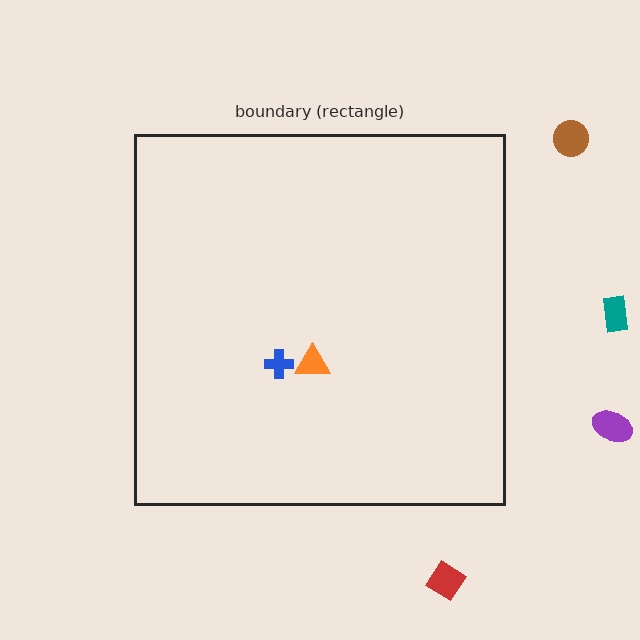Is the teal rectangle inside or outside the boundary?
Outside.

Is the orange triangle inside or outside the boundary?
Inside.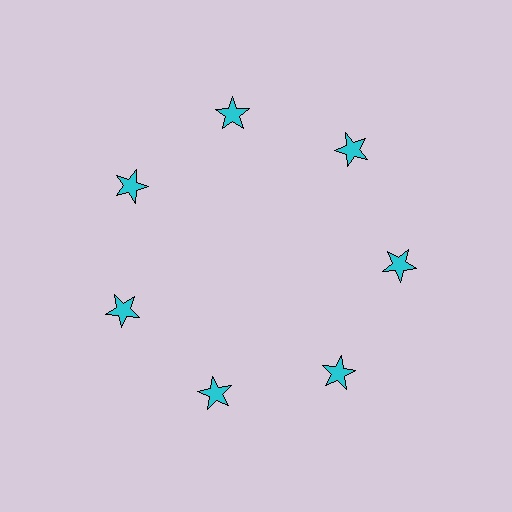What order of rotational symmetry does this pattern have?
This pattern has 7-fold rotational symmetry.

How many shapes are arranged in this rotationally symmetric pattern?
There are 7 shapes, arranged in 7 groups of 1.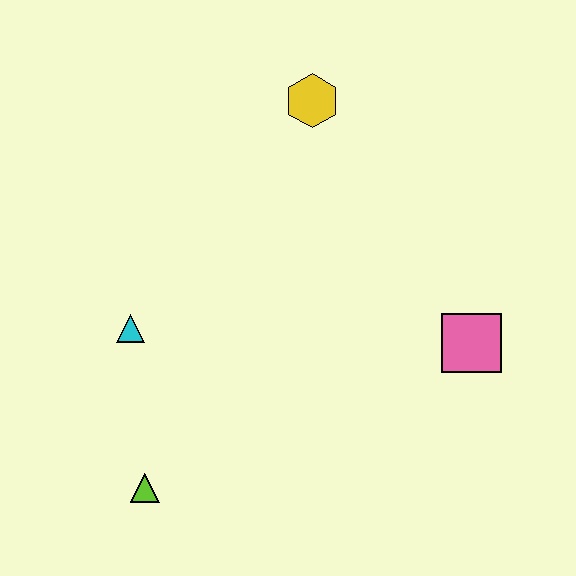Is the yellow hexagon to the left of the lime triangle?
No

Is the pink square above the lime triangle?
Yes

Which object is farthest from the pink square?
The lime triangle is farthest from the pink square.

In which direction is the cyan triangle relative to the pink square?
The cyan triangle is to the left of the pink square.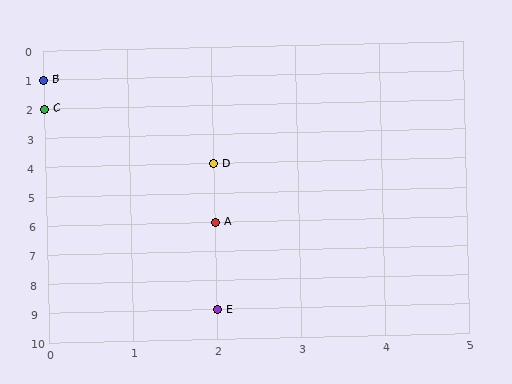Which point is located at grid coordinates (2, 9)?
Point E is at (2, 9).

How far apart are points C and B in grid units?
Points C and B are 1 row apart.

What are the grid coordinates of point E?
Point E is at grid coordinates (2, 9).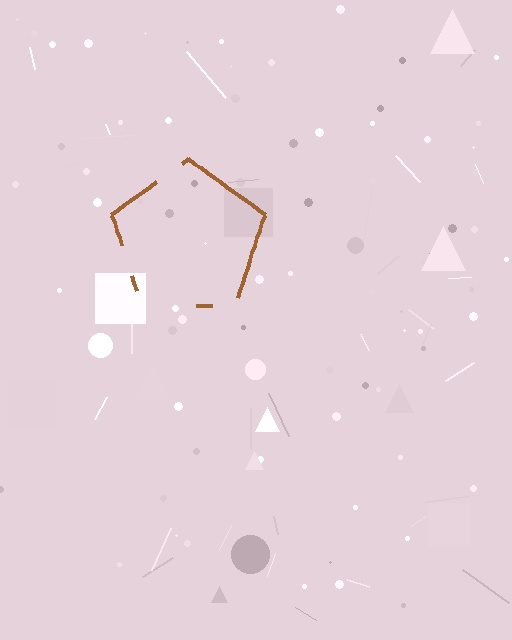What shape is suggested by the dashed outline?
The dashed outline suggests a pentagon.